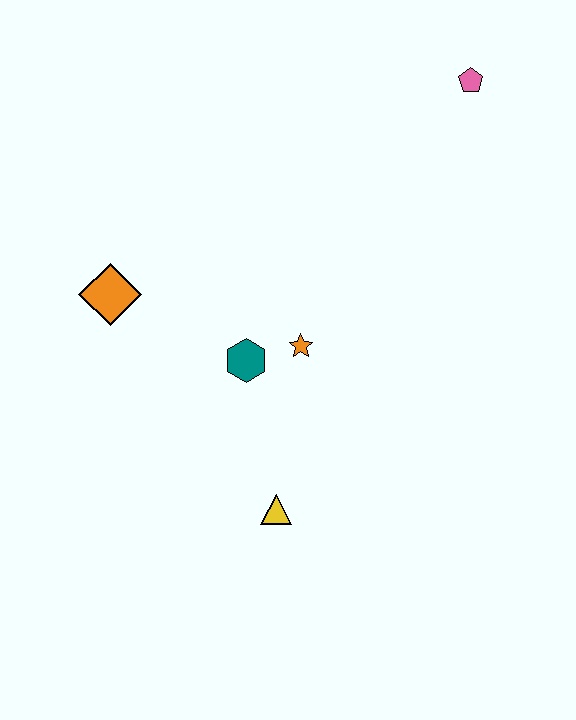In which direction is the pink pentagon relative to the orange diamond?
The pink pentagon is to the right of the orange diamond.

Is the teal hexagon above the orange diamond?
No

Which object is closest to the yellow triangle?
The teal hexagon is closest to the yellow triangle.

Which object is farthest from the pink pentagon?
The yellow triangle is farthest from the pink pentagon.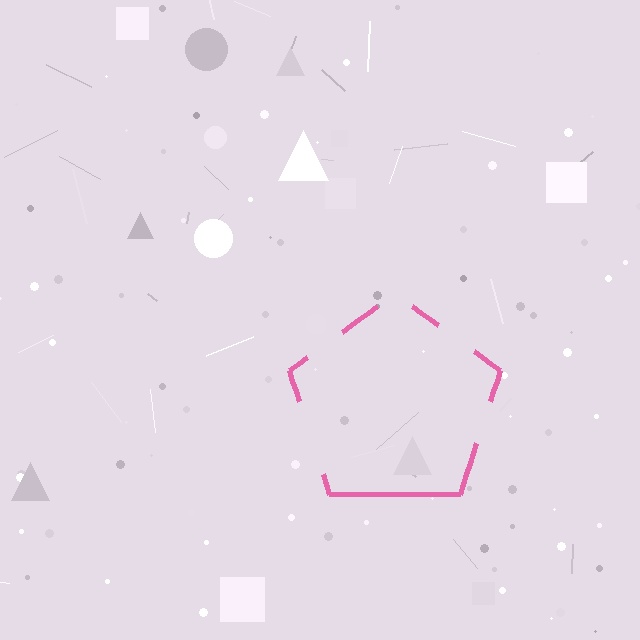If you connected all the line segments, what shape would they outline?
They would outline a pentagon.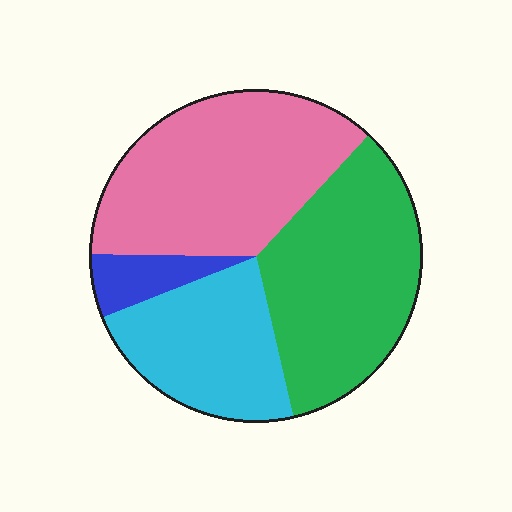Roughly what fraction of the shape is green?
Green covers roughly 35% of the shape.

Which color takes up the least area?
Blue, at roughly 5%.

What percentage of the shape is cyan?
Cyan takes up between a sixth and a third of the shape.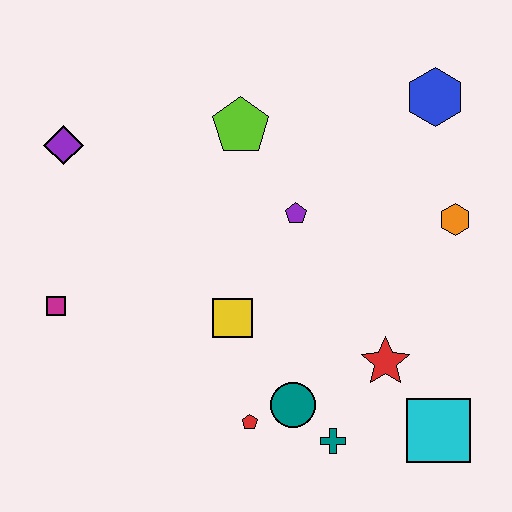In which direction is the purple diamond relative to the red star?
The purple diamond is to the left of the red star.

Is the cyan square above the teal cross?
Yes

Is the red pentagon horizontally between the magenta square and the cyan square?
Yes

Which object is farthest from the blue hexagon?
The magenta square is farthest from the blue hexagon.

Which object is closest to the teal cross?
The teal circle is closest to the teal cross.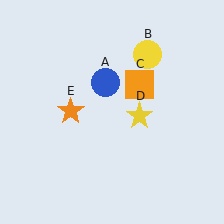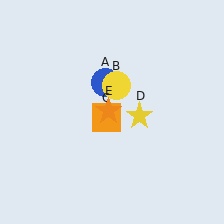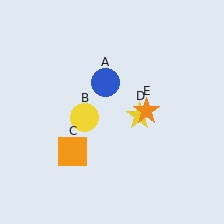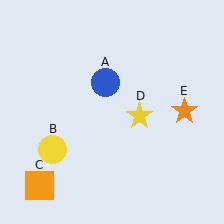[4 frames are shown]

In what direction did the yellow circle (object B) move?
The yellow circle (object B) moved down and to the left.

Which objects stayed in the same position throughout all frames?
Blue circle (object A) and yellow star (object D) remained stationary.